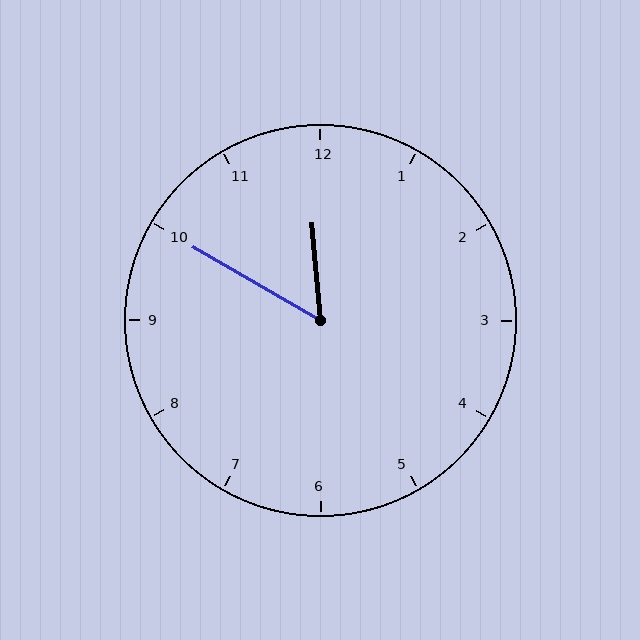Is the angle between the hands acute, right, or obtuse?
It is acute.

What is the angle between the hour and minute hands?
Approximately 55 degrees.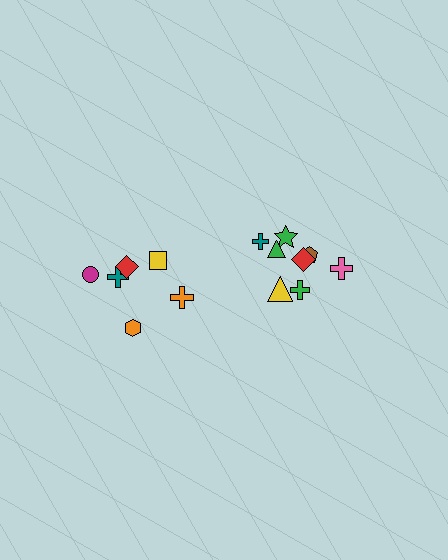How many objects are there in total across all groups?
There are 14 objects.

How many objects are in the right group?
There are 8 objects.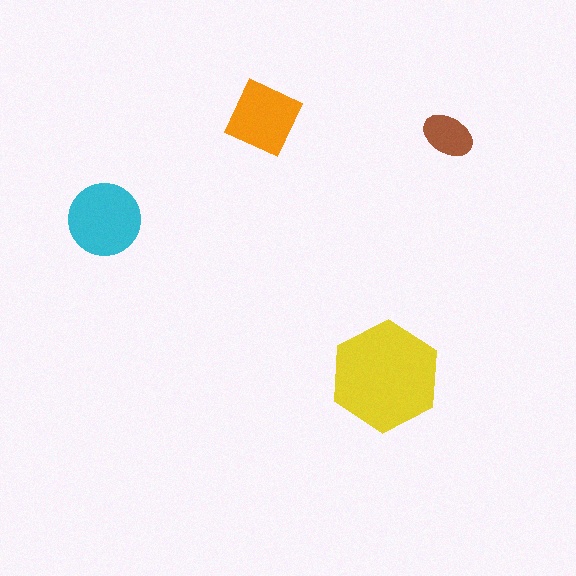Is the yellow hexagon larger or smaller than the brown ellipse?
Larger.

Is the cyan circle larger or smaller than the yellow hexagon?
Smaller.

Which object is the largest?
The yellow hexagon.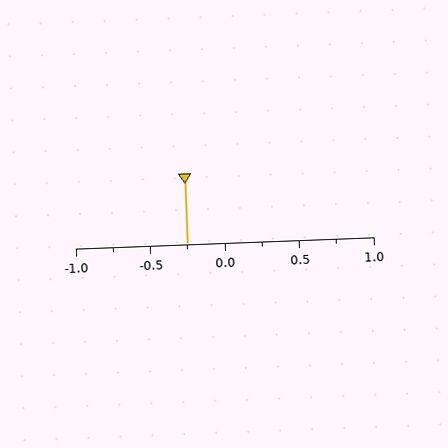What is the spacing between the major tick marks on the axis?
The major ticks are spaced 0.5 apart.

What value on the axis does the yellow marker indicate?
The marker indicates approximately -0.25.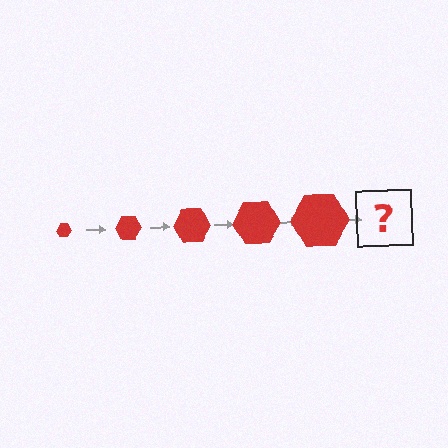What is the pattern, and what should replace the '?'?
The pattern is that the hexagon gets progressively larger each step. The '?' should be a red hexagon, larger than the previous one.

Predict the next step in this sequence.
The next step is a red hexagon, larger than the previous one.